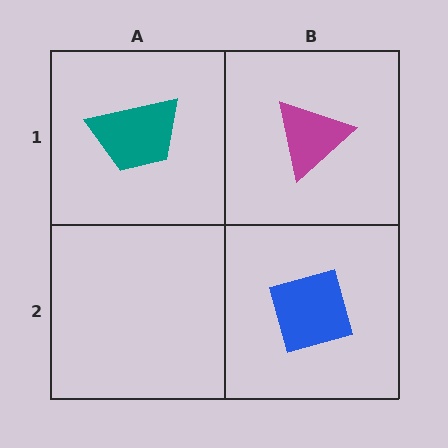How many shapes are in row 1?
2 shapes.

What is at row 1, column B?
A magenta triangle.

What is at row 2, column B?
A blue diamond.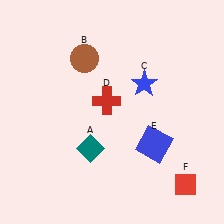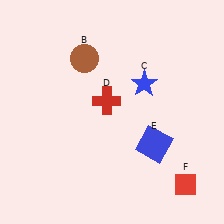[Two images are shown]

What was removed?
The teal diamond (A) was removed in Image 2.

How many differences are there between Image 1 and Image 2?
There is 1 difference between the two images.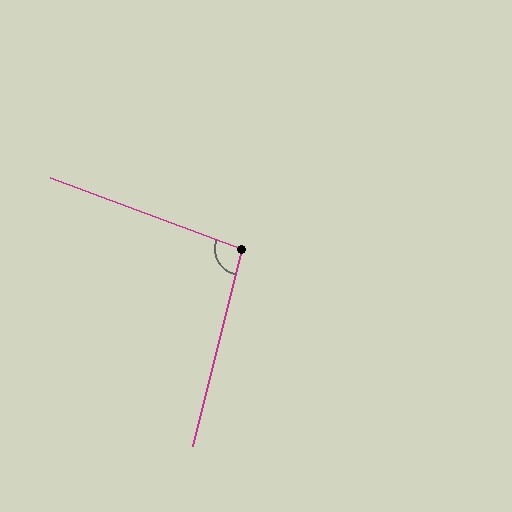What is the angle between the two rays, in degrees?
Approximately 96 degrees.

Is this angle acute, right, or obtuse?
It is obtuse.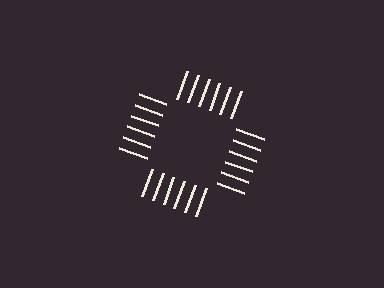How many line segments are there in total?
24 — 6 along each of the 4 edges.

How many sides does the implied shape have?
4 sides — the line-ends trace a square.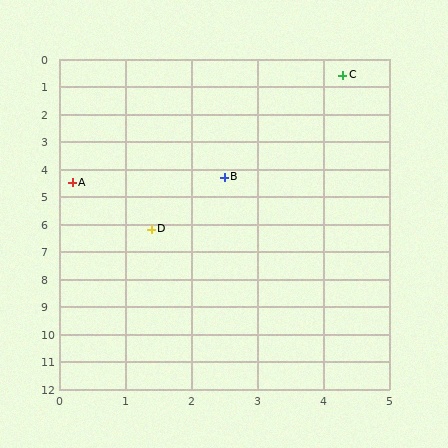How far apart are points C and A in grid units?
Points C and A are about 5.7 grid units apart.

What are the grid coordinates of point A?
Point A is at approximately (0.2, 4.5).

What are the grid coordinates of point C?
Point C is at approximately (4.3, 0.6).